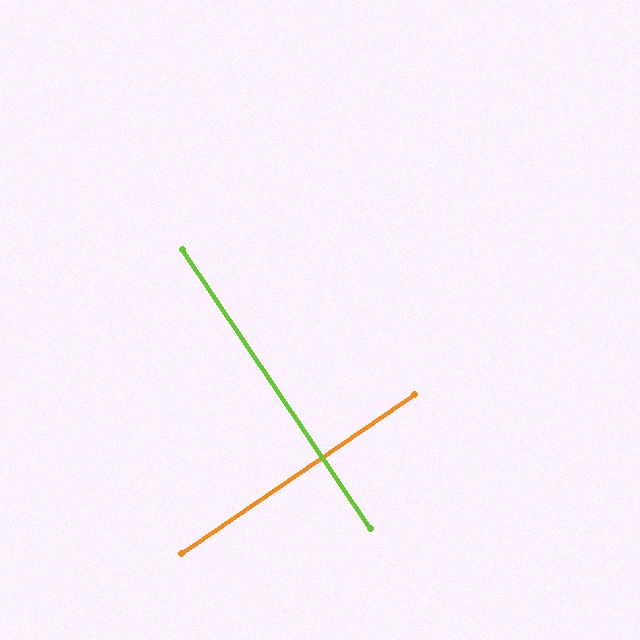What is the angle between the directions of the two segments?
Approximately 90 degrees.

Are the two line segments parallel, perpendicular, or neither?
Perpendicular — they meet at approximately 90°.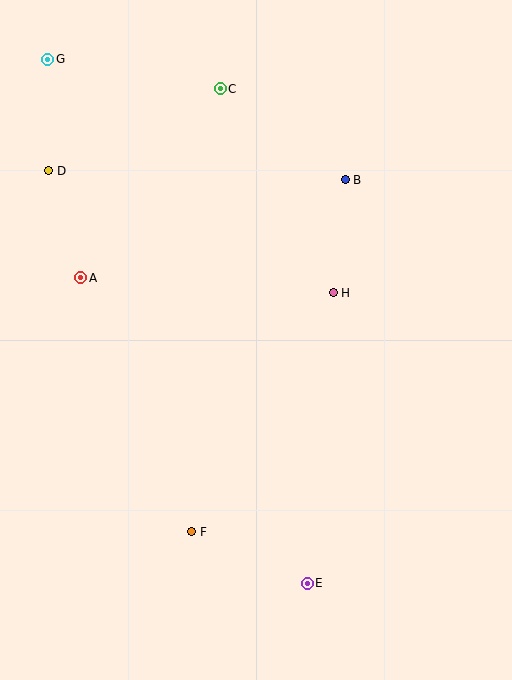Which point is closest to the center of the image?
Point H at (333, 293) is closest to the center.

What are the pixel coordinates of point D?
Point D is at (49, 171).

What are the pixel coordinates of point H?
Point H is at (333, 293).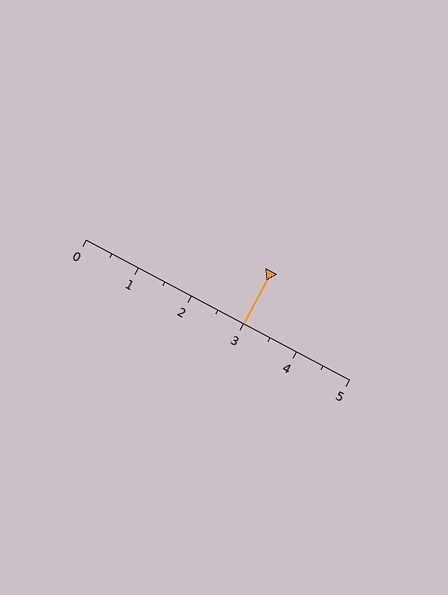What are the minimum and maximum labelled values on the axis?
The axis runs from 0 to 5.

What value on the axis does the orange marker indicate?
The marker indicates approximately 3.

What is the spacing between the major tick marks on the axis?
The major ticks are spaced 1 apart.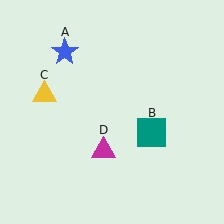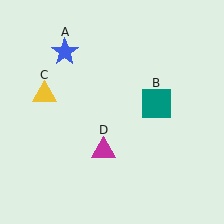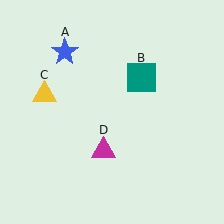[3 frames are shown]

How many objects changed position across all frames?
1 object changed position: teal square (object B).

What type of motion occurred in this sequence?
The teal square (object B) rotated counterclockwise around the center of the scene.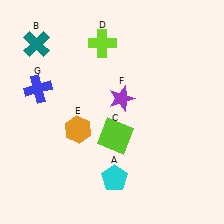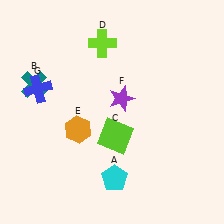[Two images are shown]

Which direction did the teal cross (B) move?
The teal cross (B) moved down.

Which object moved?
The teal cross (B) moved down.